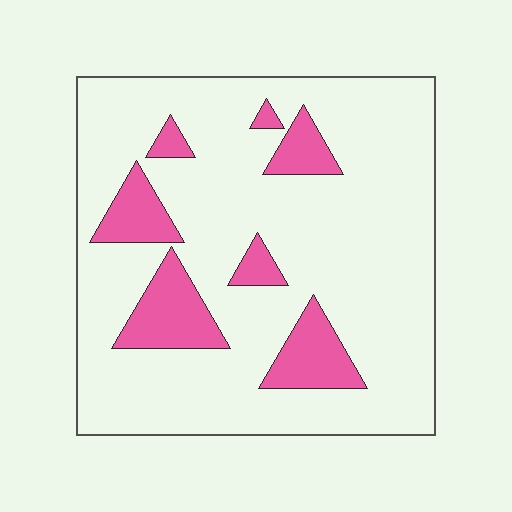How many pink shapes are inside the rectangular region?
7.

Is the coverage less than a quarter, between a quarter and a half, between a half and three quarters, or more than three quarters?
Less than a quarter.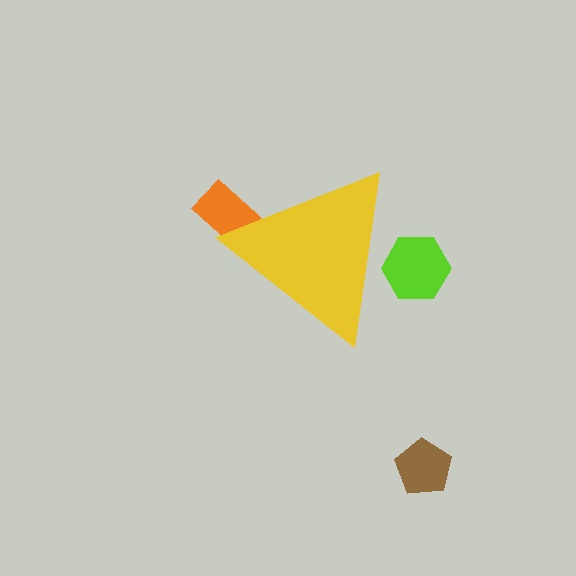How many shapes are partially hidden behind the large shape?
2 shapes are partially hidden.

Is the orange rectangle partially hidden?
Yes, the orange rectangle is partially hidden behind the yellow triangle.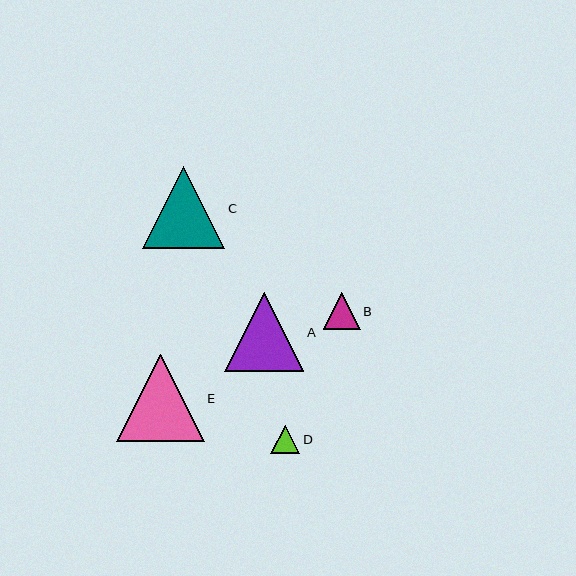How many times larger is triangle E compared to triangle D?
Triangle E is approximately 3.1 times the size of triangle D.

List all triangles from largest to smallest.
From largest to smallest: E, C, A, B, D.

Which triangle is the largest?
Triangle E is the largest with a size of approximately 88 pixels.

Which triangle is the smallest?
Triangle D is the smallest with a size of approximately 29 pixels.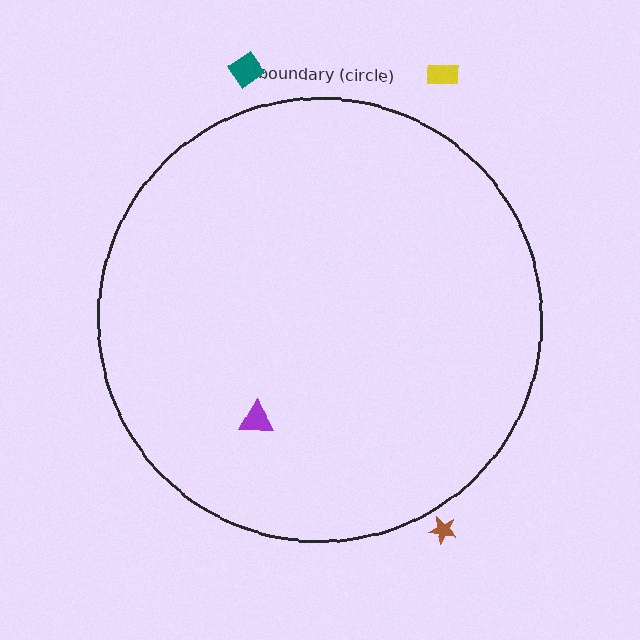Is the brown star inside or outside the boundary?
Outside.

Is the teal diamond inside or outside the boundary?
Outside.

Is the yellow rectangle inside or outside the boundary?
Outside.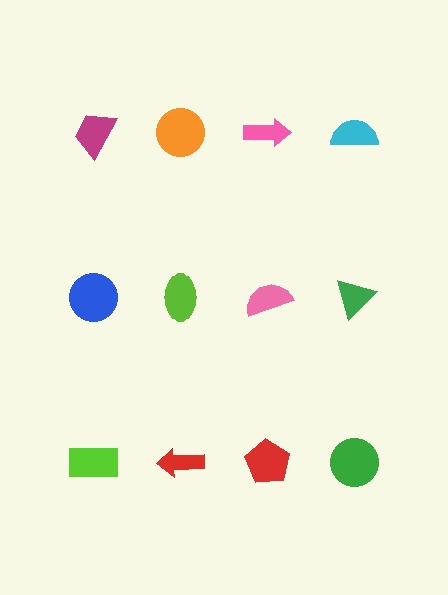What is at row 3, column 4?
A green circle.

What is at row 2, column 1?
A blue circle.